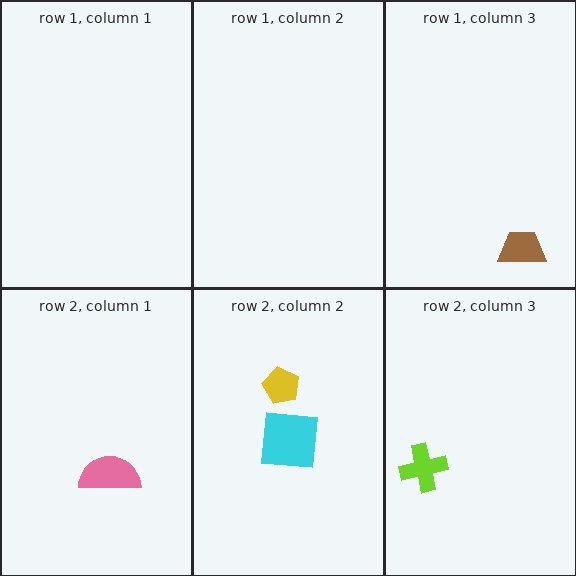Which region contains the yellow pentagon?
The row 2, column 2 region.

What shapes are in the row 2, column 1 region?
The pink semicircle.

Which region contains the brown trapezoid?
The row 1, column 3 region.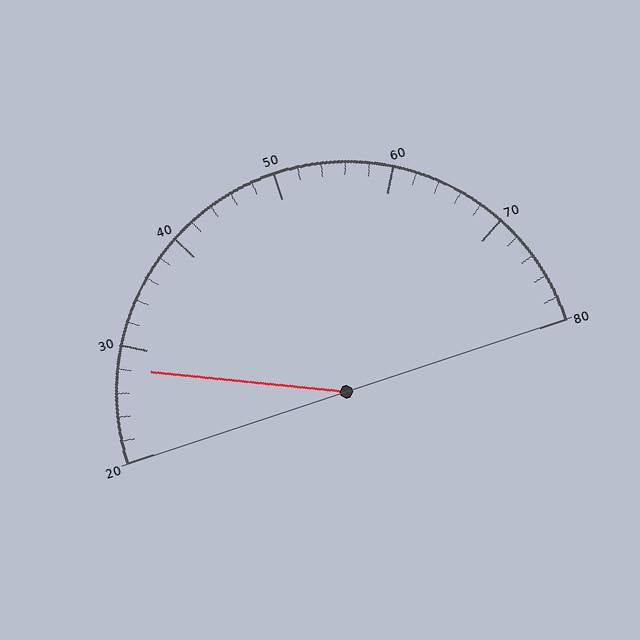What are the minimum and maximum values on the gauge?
The gauge ranges from 20 to 80.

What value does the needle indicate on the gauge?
The needle indicates approximately 28.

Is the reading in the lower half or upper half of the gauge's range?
The reading is in the lower half of the range (20 to 80).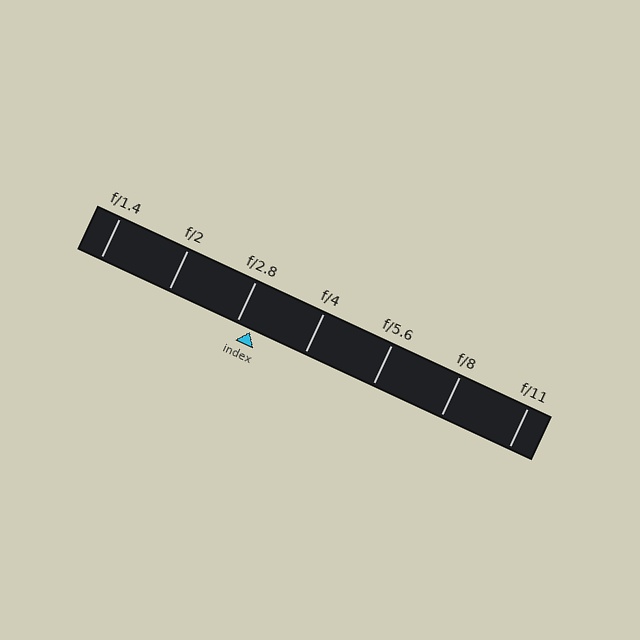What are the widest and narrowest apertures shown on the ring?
The widest aperture shown is f/1.4 and the narrowest is f/11.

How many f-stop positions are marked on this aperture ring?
There are 7 f-stop positions marked.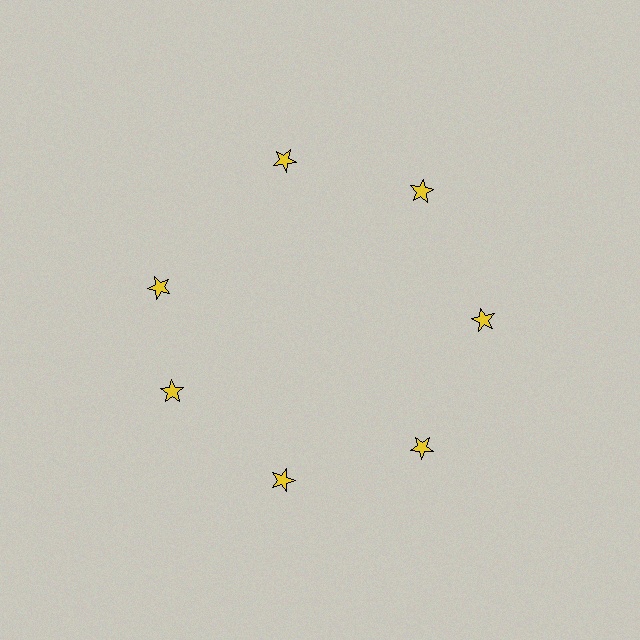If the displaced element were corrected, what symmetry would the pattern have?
It would have 7-fold rotational symmetry — the pattern would map onto itself every 51 degrees.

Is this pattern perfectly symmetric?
No. The 7 yellow stars are arranged in a ring, but one element near the 10 o'clock position is rotated out of alignment along the ring, breaking the 7-fold rotational symmetry.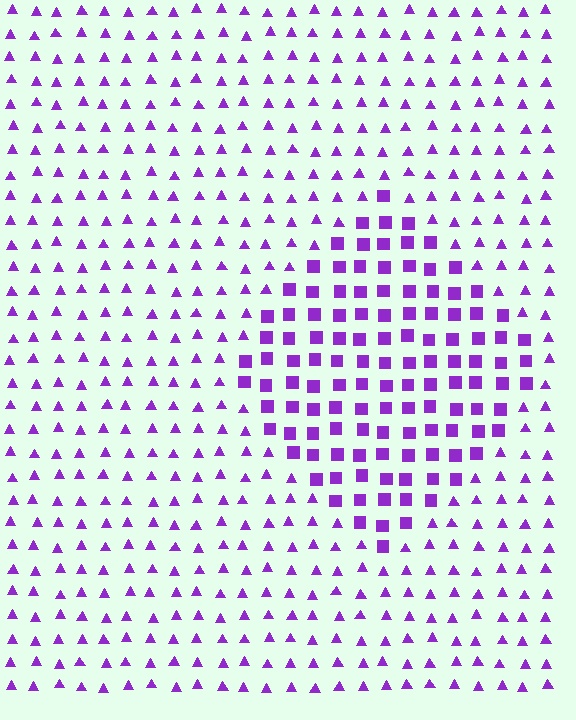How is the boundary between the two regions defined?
The boundary is defined by a change in element shape: squares inside vs. triangles outside. All elements share the same color and spacing.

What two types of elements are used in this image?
The image uses squares inside the diamond region and triangles outside it.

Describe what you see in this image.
The image is filled with small purple elements arranged in a uniform grid. A diamond-shaped region contains squares, while the surrounding area contains triangles. The boundary is defined purely by the change in element shape.